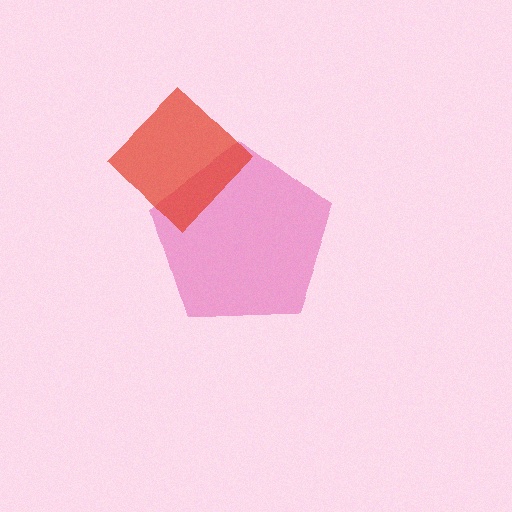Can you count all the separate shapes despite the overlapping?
Yes, there are 2 separate shapes.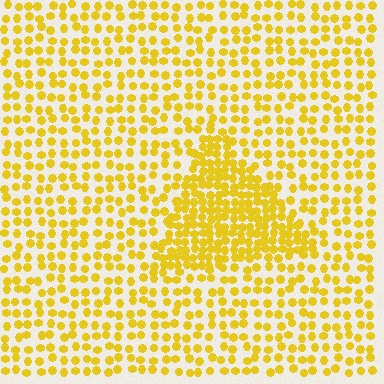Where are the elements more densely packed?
The elements are more densely packed inside the triangle boundary.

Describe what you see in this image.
The image contains small yellow elements arranged at two different densities. A triangle-shaped region is visible where the elements are more densely packed than the surrounding area.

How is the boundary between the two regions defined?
The boundary is defined by a change in element density (approximately 2.1x ratio). All elements are the same color, size, and shape.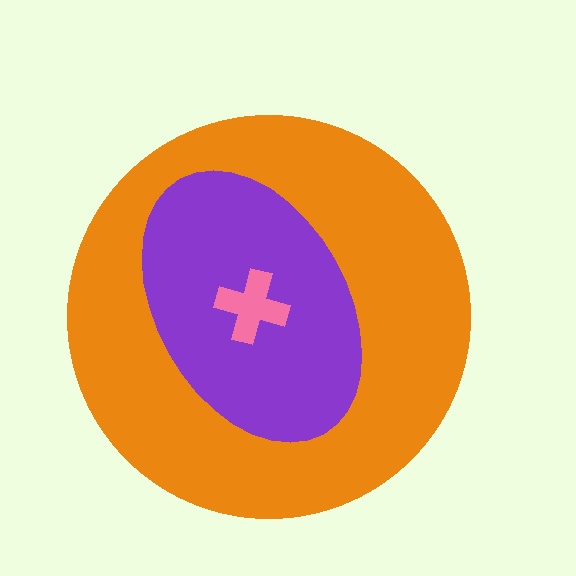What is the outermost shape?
The orange circle.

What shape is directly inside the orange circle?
The purple ellipse.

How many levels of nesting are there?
3.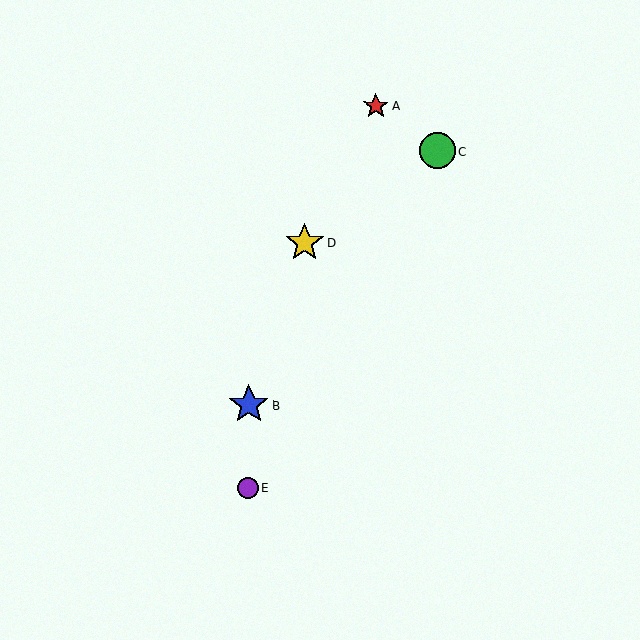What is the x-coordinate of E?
Object E is at x≈248.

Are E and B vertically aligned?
Yes, both are at x≈248.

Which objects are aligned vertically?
Objects B, E are aligned vertically.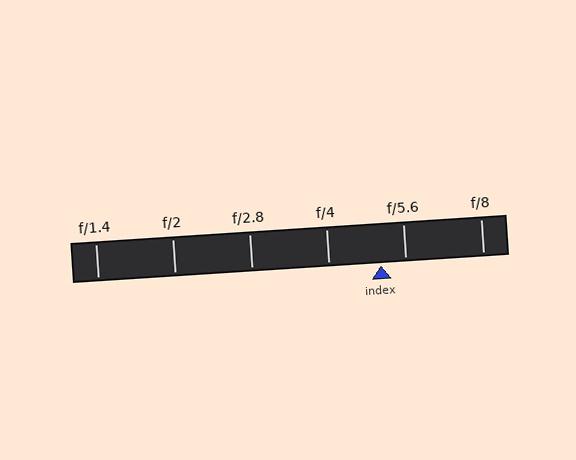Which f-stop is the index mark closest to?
The index mark is closest to f/5.6.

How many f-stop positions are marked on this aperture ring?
There are 6 f-stop positions marked.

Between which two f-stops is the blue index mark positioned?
The index mark is between f/4 and f/5.6.